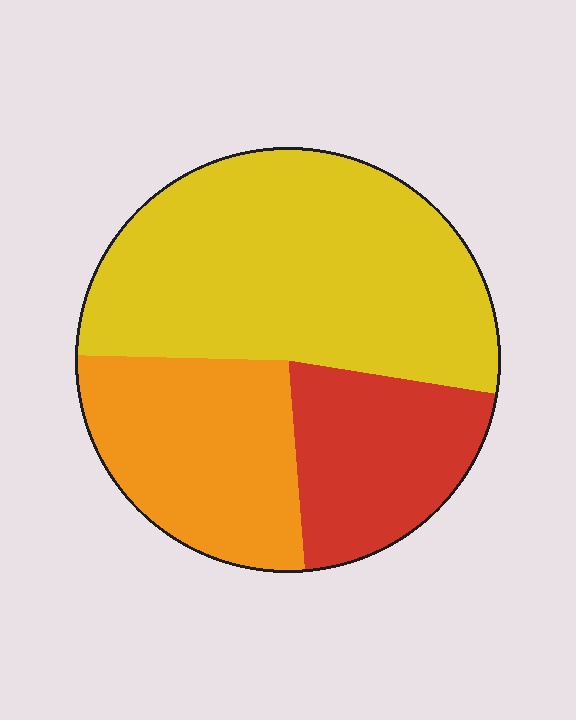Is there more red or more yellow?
Yellow.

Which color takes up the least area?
Red, at roughly 20%.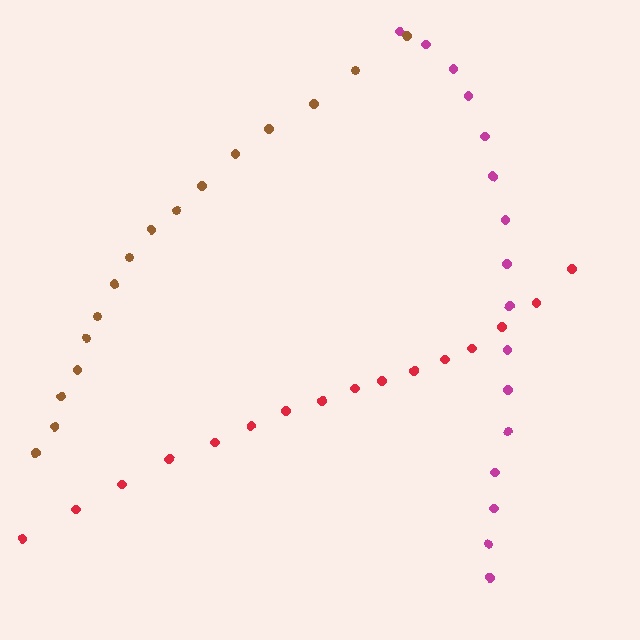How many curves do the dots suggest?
There are 3 distinct paths.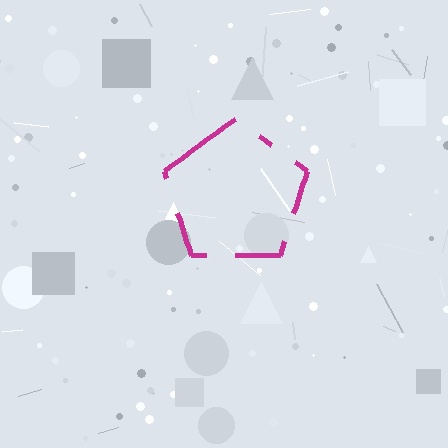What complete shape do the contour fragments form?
The contour fragments form a pentagon.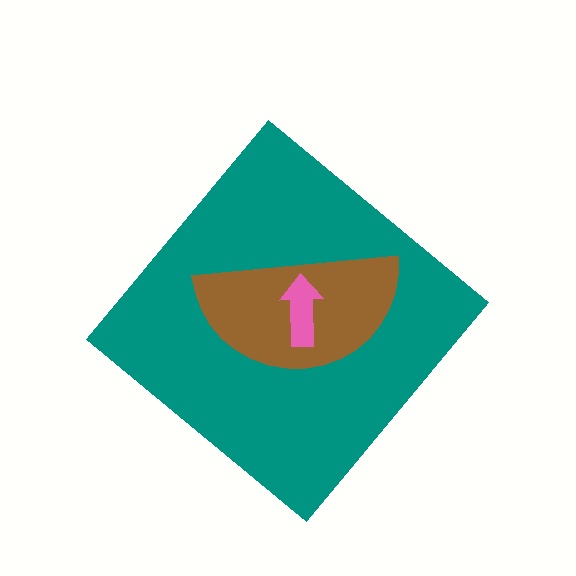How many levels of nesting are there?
3.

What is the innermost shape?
The pink arrow.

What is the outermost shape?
The teal diamond.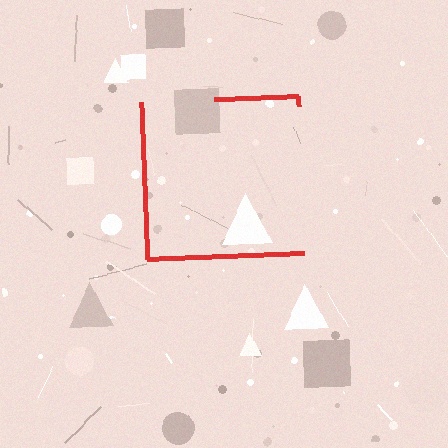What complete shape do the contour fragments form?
The contour fragments form a square.